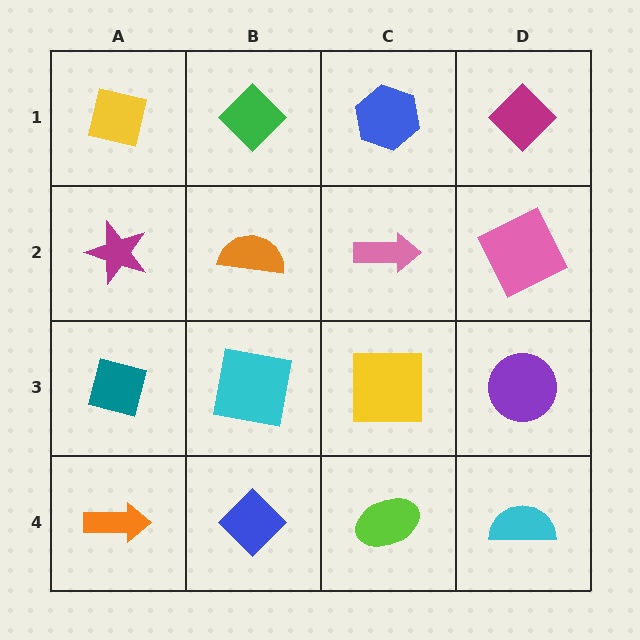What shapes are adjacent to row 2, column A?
A yellow square (row 1, column A), a teal square (row 3, column A), an orange semicircle (row 2, column B).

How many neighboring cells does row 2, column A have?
3.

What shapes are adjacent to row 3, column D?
A pink square (row 2, column D), a cyan semicircle (row 4, column D), a yellow square (row 3, column C).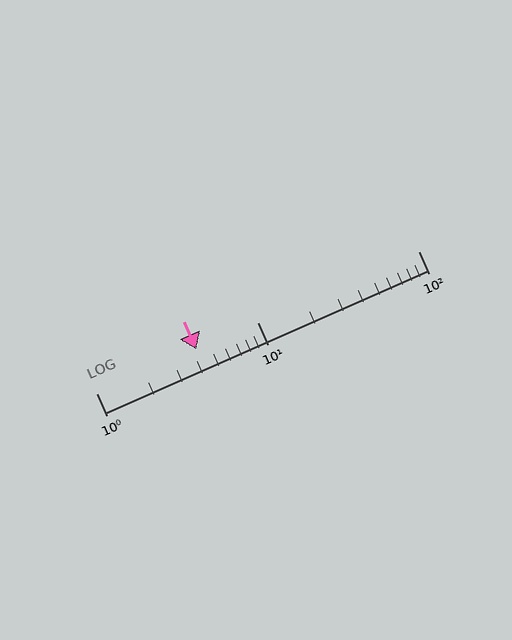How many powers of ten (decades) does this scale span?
The scale spans 2 decades, from 1 to 100.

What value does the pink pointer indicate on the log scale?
The pointer indicates approximately 4.2.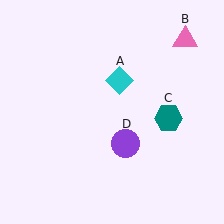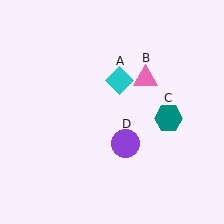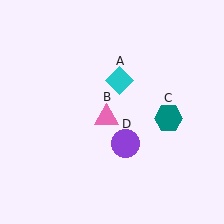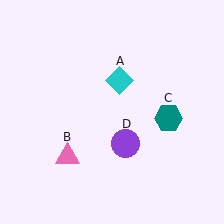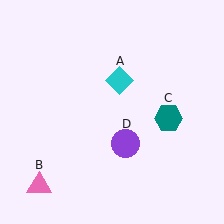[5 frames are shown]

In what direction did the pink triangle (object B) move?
The pink triangle (object B) moved down and to the left.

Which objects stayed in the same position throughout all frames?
Cyan diamond (object A) and teal hexagon (object C) and purple circle (object D) remained stationary.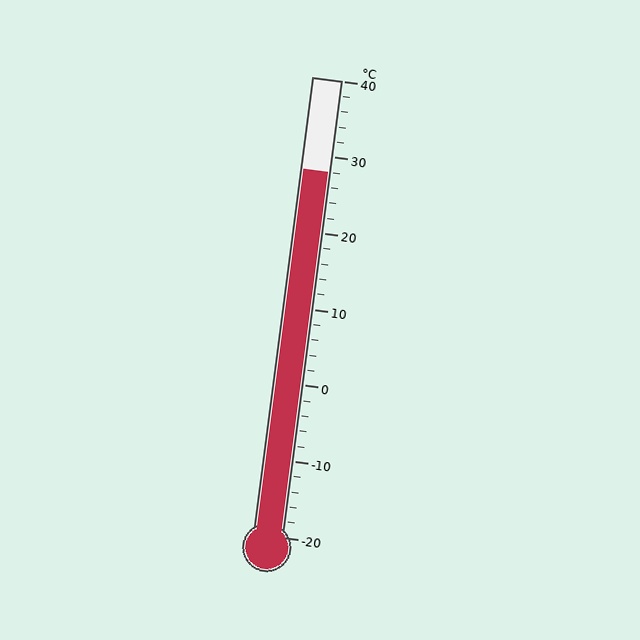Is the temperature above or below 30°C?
The temperature is below 30°C.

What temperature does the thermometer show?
The thermometer shows approximately 28°C.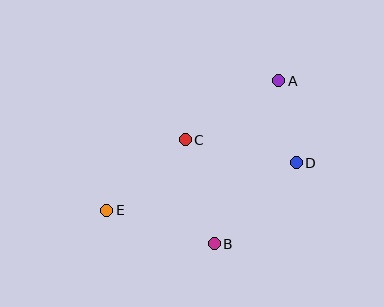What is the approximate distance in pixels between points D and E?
The distance between D and E is approximately 195 pixels.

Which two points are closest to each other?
Points A and D are closest to each other.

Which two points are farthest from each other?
Points A and E are farthest from each other.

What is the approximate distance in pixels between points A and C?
The distance between A and C is approximately 111 pixels.